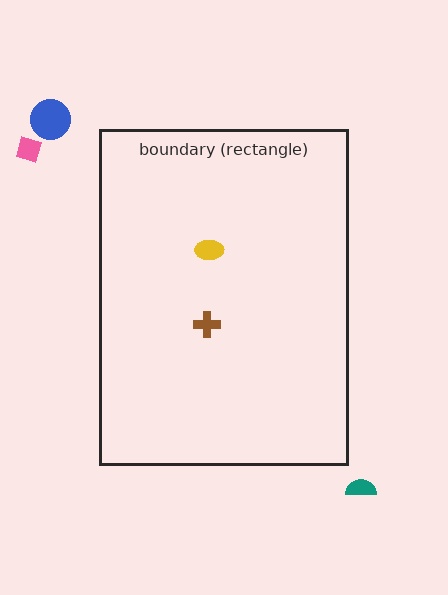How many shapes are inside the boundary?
2 inside, 3 outside.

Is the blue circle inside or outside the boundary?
Outside.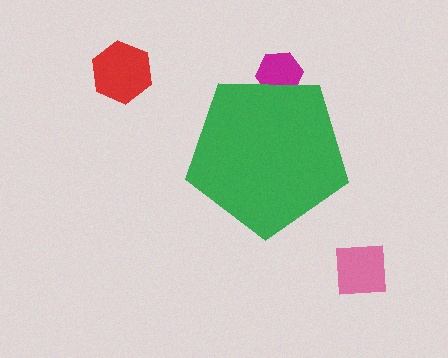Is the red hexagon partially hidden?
No, the red hexagon is fully visible.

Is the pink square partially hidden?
No, the pink square is fully visible.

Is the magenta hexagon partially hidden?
Yes, the magenta hexagon is partially hidden behind the green pentagon.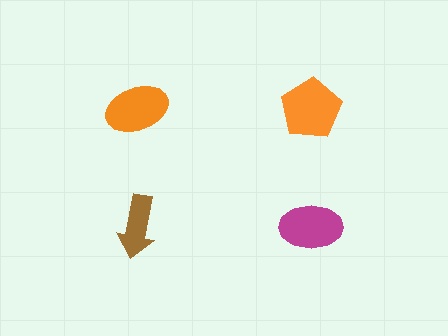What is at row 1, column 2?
An orange pentagon.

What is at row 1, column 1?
An orange ellipse.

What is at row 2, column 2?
A magenta ellipse.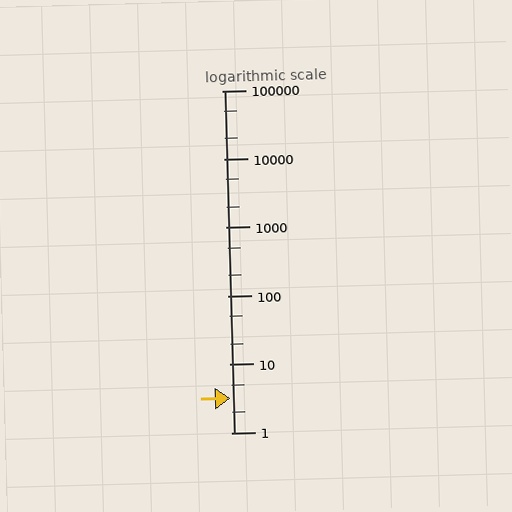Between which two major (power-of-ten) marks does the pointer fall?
The pointer is between 1 and 10.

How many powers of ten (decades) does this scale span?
The scale spans 5 decades, from 1 to 100000.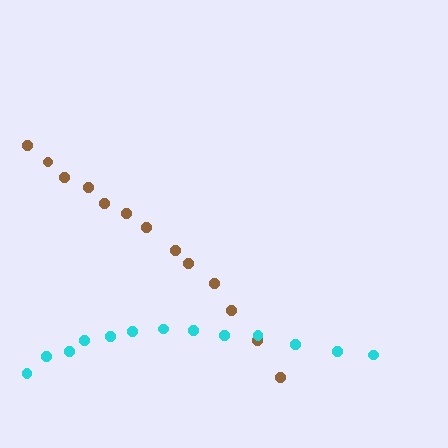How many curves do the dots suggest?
There are 2 distinct paths.